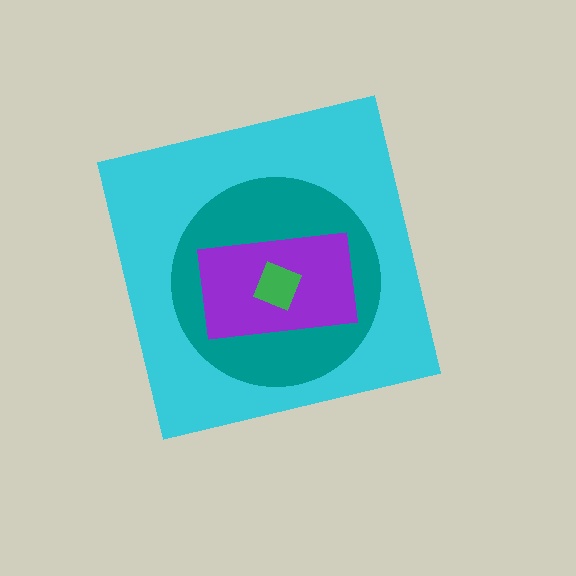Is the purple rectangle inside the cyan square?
Yes.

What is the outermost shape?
The cyan square.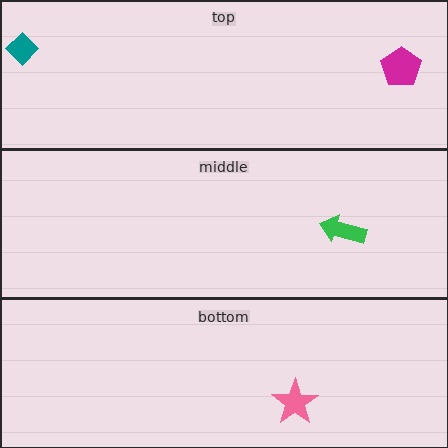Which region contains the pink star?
The bottom region.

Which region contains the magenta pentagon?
The top region.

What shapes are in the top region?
The teal diamond, the magenta pentagon.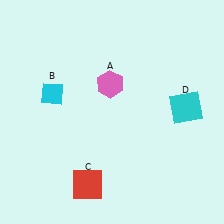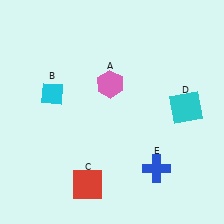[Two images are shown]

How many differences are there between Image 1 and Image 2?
There is 1 difference between the two images.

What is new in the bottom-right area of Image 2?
A blue cross (E) was added in the bottom-right area of Image 2.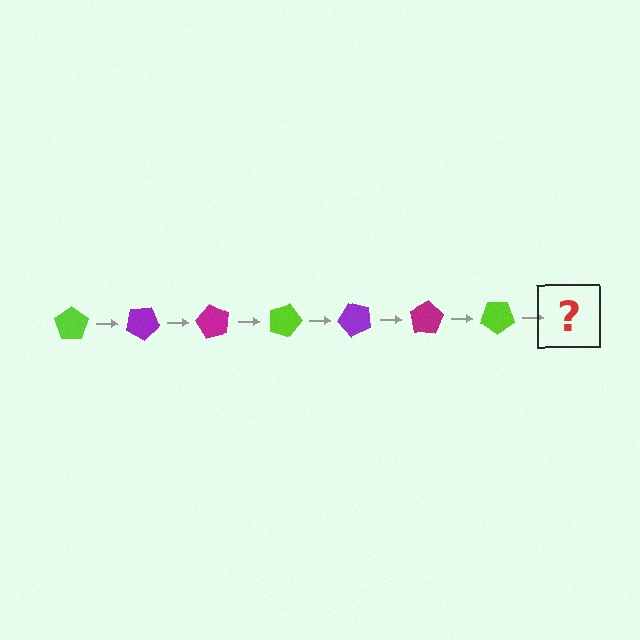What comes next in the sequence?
The next element should be a purple pentagon, rotated 210 degrees from the start.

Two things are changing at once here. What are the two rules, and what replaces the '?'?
The two rules are that it rotates 30 degrees each step and the color cycles through lime, purple, and magenta. The '?' should be a purple pentagon, rotated 210 degrees from the start.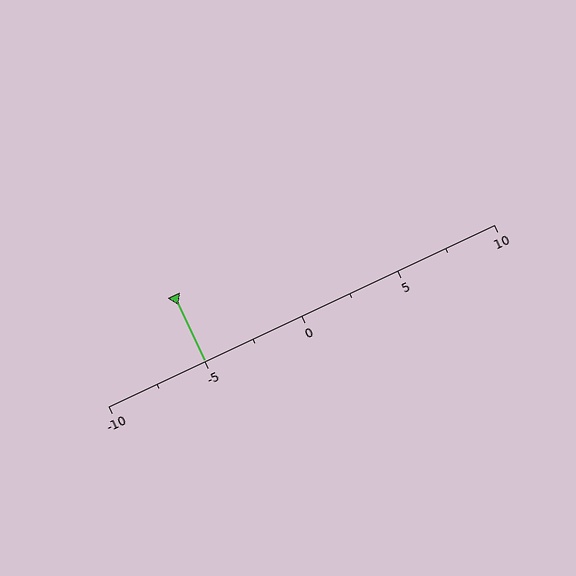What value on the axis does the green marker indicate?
The marker indicates approximately -5.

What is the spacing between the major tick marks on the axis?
The major ticks are spaced 5 apart.